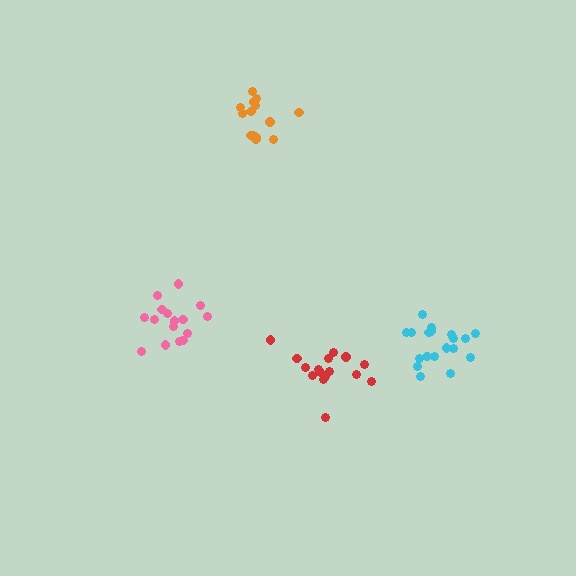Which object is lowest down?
The red cluster is bottommost.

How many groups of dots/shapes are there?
There are 4 groups.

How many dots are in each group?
Group 1: 16 dots, Group 2: 19 dots, Group 3: 15 dots, Group 4: 16 dots (66 total).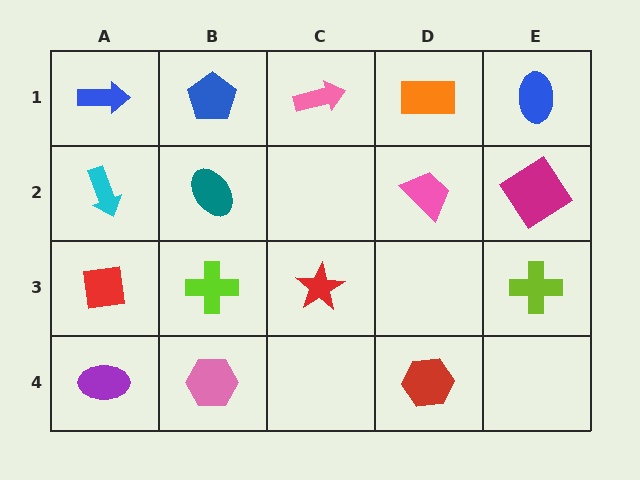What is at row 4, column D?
A red hexagon.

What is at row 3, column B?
A lime cross.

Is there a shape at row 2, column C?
No, that cell is empty.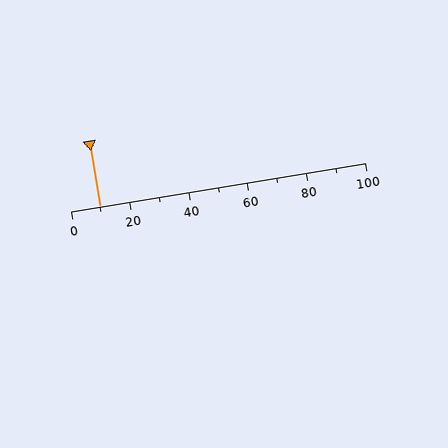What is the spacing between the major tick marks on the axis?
The major ticks are spaced 20 apart.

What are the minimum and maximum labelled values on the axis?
The axis runs from 0 to 100.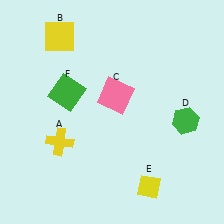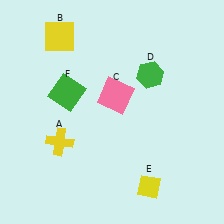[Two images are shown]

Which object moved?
The green hexagon (D) moved up.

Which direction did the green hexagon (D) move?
The green hexagon (D) moved up.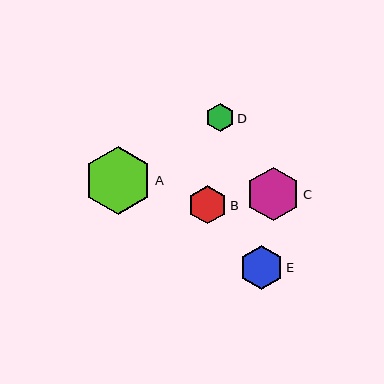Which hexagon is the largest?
Hexagon A is the largest with a size of approximately 68 pixels.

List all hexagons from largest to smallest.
From largest to smallest: A, C, E, B, D.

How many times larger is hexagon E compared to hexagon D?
Hexagon E is approximately 1.6 times the size of hexagon D.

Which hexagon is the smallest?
Hexagon D is the smallest with a size of approximately 28 pixels.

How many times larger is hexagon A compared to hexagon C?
Hexagon A is approximately 1.3 times the size of hexagon C.